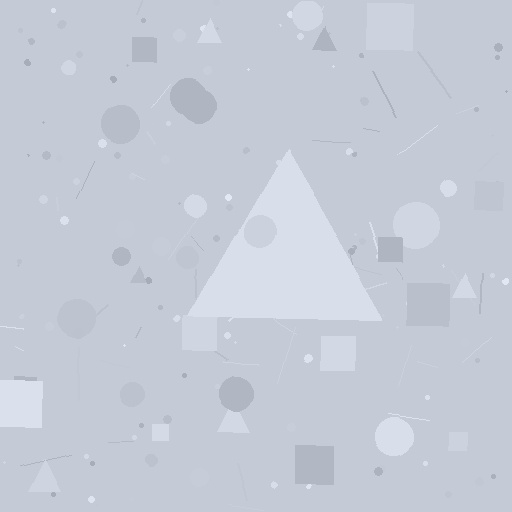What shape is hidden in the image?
A triangle is hidden in the image.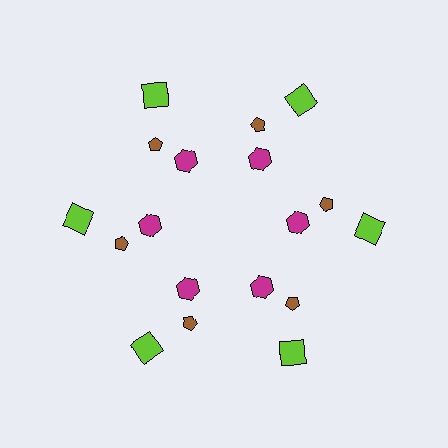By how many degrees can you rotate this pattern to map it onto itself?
The pattern maps onto itself every 60 degrees of rotation.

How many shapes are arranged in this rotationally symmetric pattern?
There are 18 shapes, arranged in 6 groups of 3.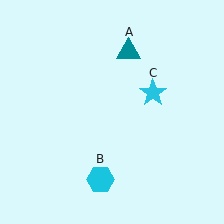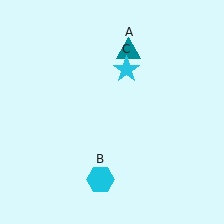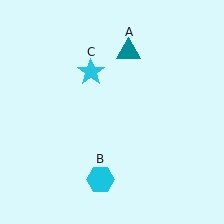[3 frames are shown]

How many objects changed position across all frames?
1 object changed position: cyan star (object C).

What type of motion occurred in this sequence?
The cyan star (object C) rotated counterclockwise around the center of the scene.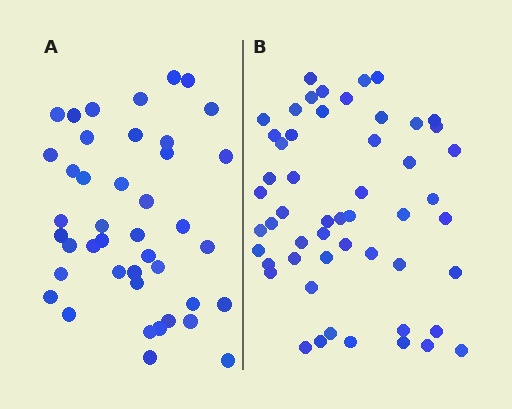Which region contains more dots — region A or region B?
Region B (the right region) has more dots.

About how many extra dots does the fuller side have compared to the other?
Region B has roughly 12 or so more dots than region A.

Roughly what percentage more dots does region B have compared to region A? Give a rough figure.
About 25% more.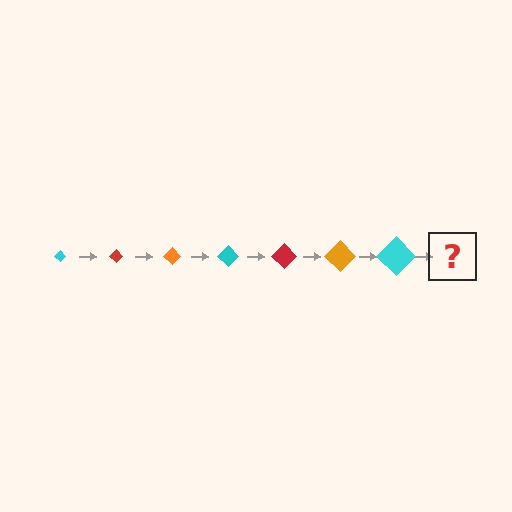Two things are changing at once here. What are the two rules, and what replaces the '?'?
The two rules are that the diamond grows larger each step and the color cycles through cyan, red, and orange. The '?' should be a red diamond, larger than the previous one.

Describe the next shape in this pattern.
It should be a red diamond, larger than the previous one.